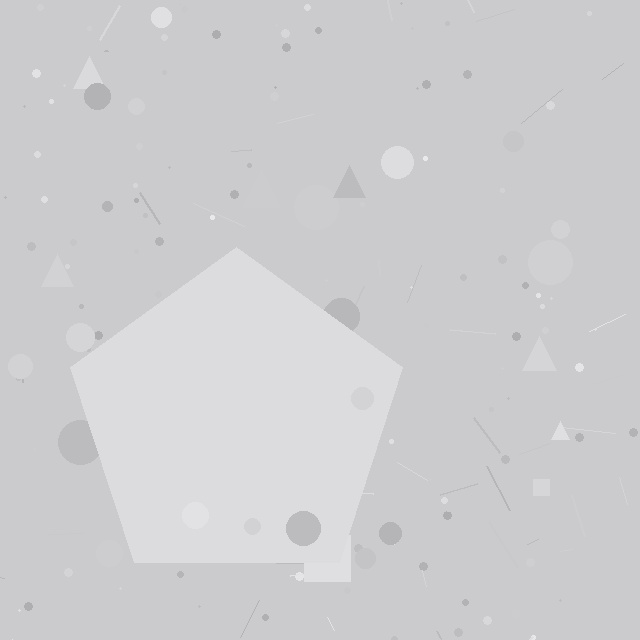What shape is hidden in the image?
A pentagon is hidden in the image.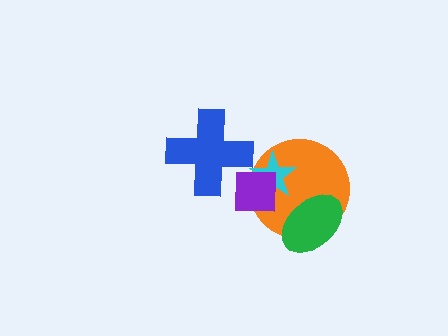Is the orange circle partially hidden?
Yes, it is partially covered by another shape.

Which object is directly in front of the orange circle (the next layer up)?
The green ellipse is directly in front of the orange circle.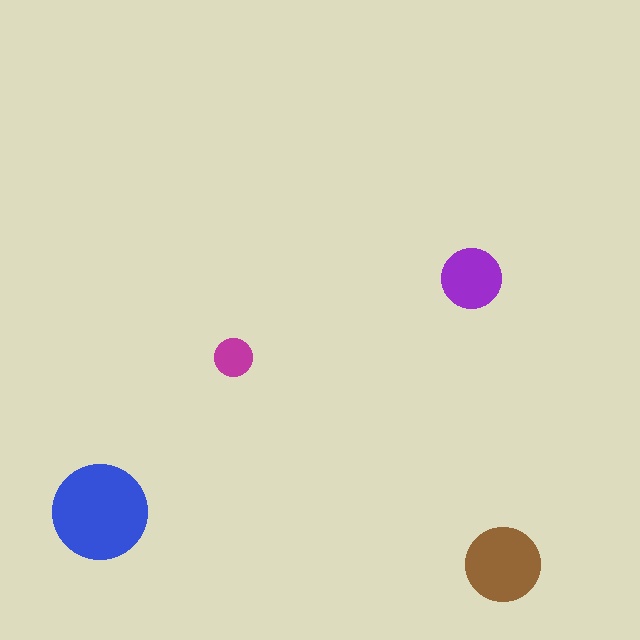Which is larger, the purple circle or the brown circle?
The brown one.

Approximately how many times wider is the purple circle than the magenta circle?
About 1.5 times wider.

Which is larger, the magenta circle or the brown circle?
The brown one.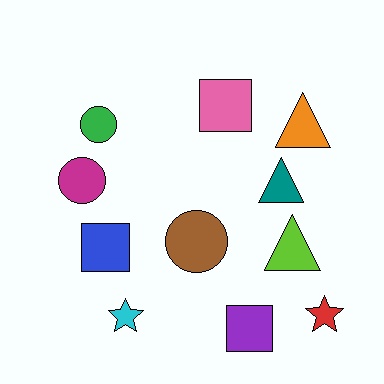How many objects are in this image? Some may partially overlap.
There are 11 objects.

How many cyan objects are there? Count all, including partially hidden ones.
There is 1 cyan object.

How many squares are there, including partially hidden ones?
There are 3 squares.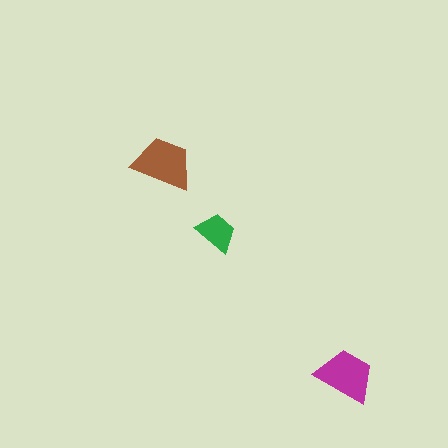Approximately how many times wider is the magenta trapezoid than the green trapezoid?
About 1.5 times wider.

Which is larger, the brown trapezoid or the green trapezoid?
The brown one.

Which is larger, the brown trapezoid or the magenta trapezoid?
The brown one.